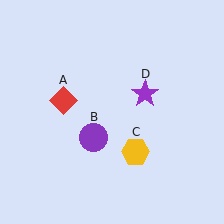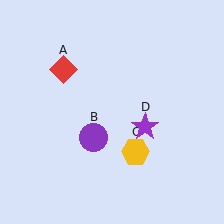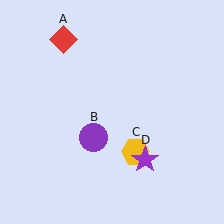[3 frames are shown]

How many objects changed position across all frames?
2 objects changed position: red diamond (object A), purple star (object D).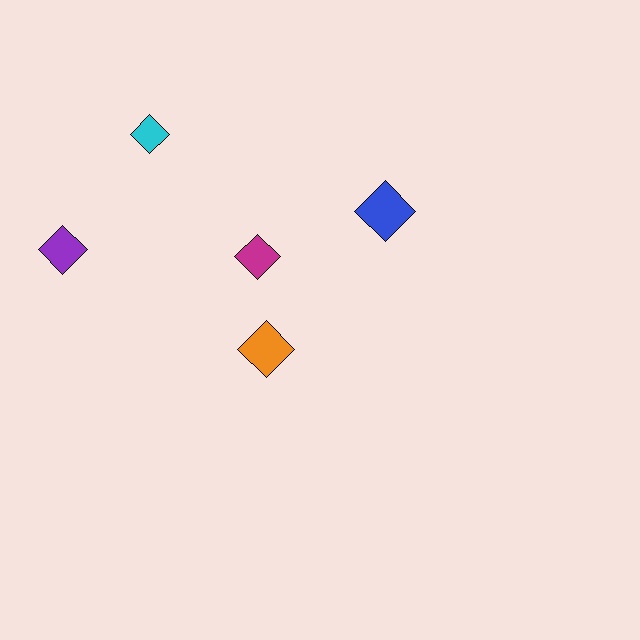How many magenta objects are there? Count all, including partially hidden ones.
There is 1 magenta object.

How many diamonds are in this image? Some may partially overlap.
There are 5 diamonds.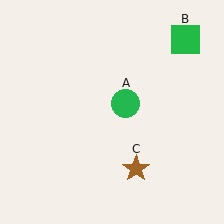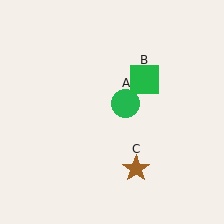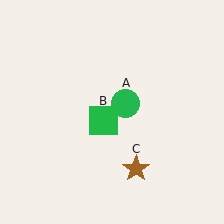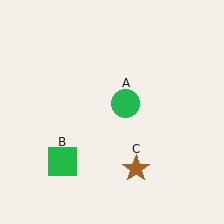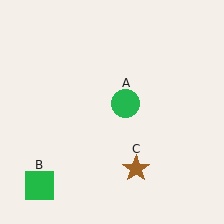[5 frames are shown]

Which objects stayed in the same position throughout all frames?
Green circle (object A) and brown star (object C) remained stationary.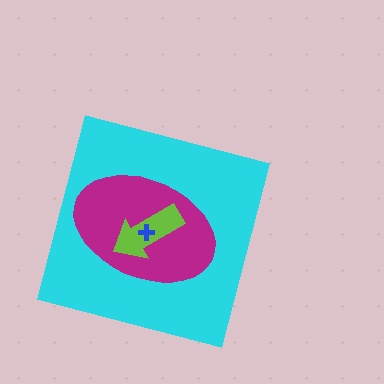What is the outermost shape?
The cyan square.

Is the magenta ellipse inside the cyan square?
Yes.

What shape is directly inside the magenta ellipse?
The lime arrow.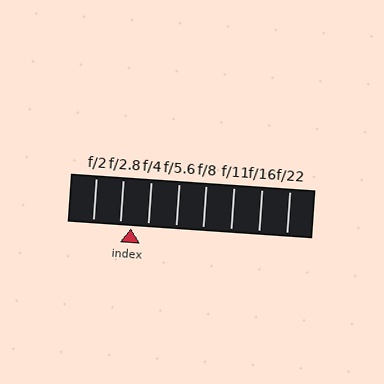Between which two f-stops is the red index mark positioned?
The index mark is between f/2.8 and f/4.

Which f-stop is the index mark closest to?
The index mark is closest to f/2.8.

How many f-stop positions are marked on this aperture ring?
There are 8 f-stop positions marked.